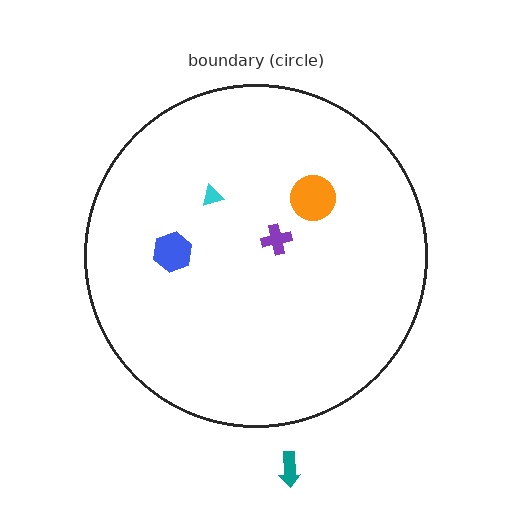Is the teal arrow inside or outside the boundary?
Outside.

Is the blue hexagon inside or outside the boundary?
Inside.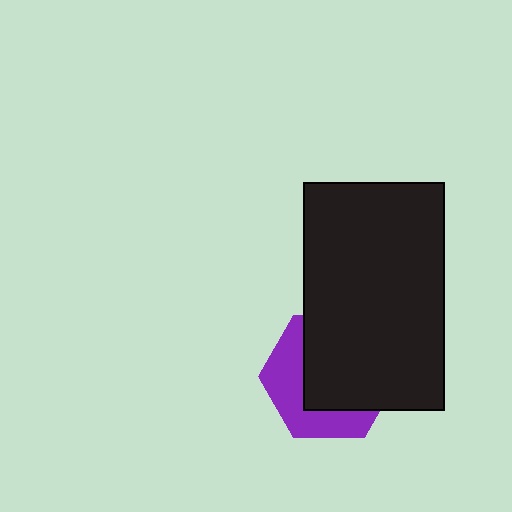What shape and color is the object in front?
The object in front is a black rectangle.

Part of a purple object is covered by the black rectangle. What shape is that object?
It is a hexagon.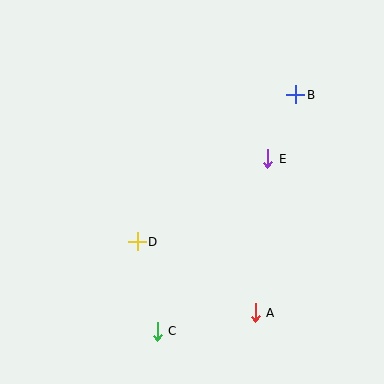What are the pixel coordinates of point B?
Point B is at (296, 95).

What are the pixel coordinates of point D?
Point D is at (137, 242).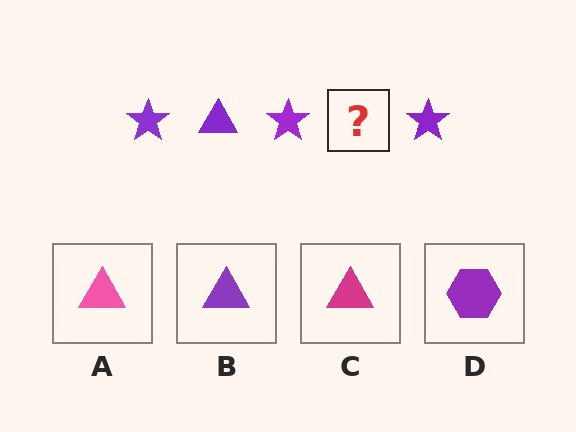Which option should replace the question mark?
Option B.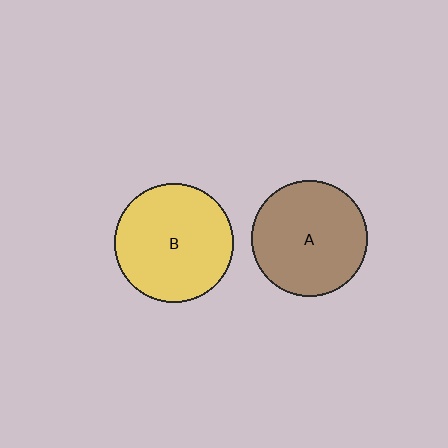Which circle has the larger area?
Circle B (yellow).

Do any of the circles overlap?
No, none of the circles overlap.